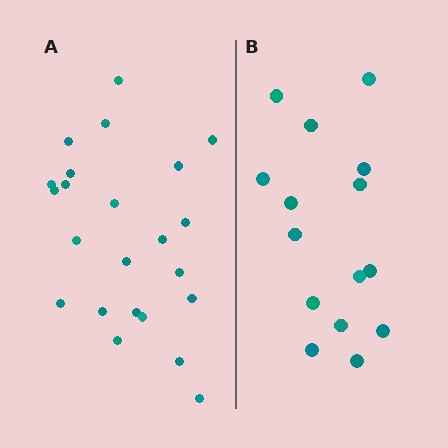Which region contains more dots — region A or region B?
Region A (the left region) has more dots.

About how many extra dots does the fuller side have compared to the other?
Region A has roughly 8 or so more dots than region B.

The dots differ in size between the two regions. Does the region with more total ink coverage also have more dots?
No. Region B has more total ink coverage because its dots are larger, but region A actually contains more individual dots. Total area can be misleading — the number of items is what matters here.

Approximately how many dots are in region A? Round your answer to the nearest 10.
About 20 dots. (The exact count is 23, which rounds to 20.)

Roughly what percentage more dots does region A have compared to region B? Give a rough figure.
About 55% more.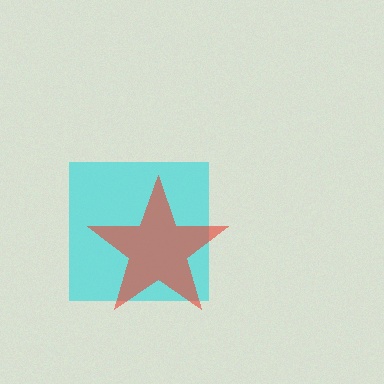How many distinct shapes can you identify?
There are 2 distinct shapes: a cyan square, a red star.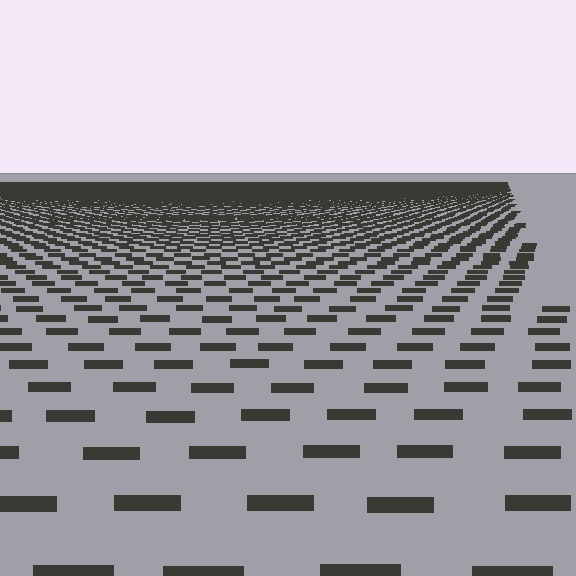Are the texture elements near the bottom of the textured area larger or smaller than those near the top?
Larger. Near the bottom, elements are closer to the viewer and appear at a bigger on-screen size.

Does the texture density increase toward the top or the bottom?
Density increases toward the top.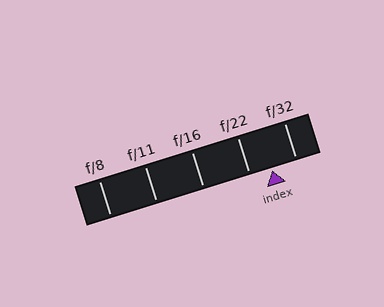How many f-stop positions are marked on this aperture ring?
There are 5 f-stop positions marked.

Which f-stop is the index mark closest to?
The index mark is closest to f/22.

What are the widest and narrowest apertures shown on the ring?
The widest aperture shown is f/8 and the narrowest is f/32.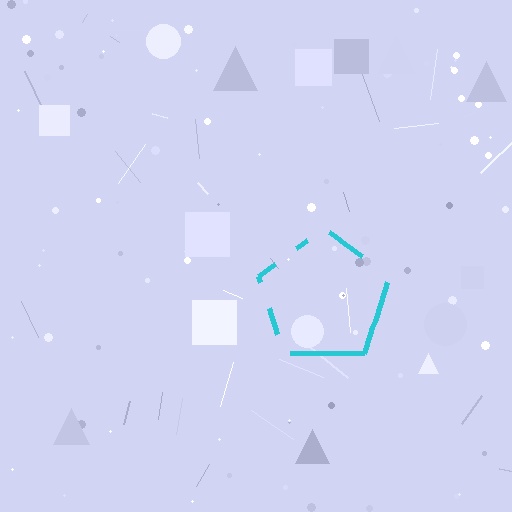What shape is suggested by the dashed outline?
The dashed outline suggests a pentagon.